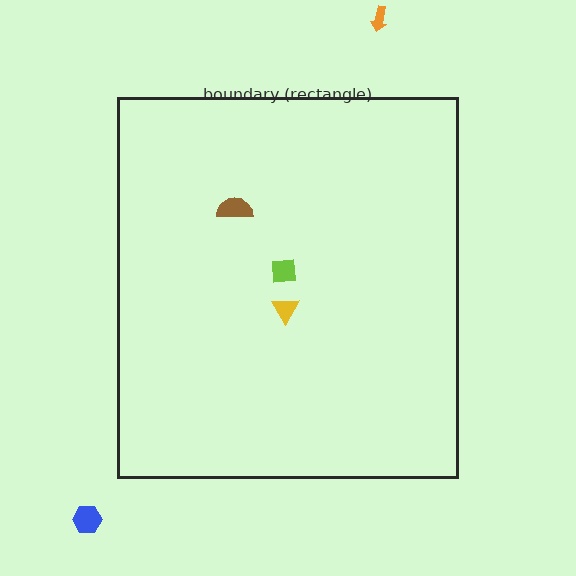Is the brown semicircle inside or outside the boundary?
Inside.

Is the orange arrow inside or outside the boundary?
Outside.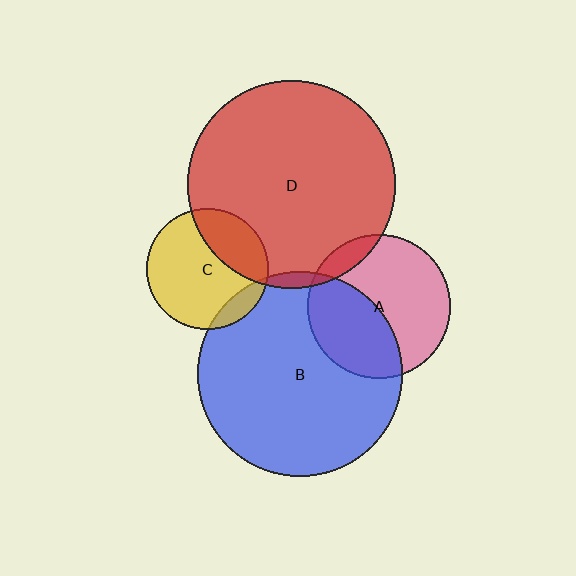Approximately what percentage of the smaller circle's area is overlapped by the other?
Approximately 5%.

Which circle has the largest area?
Circle D (red).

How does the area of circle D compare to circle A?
Approximately 2.1 times.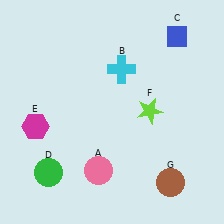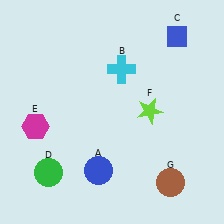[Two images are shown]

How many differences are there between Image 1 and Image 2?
There is 1 difference between the two images.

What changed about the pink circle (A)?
In Image 1, A is pink. In Image 2, it changed to blue.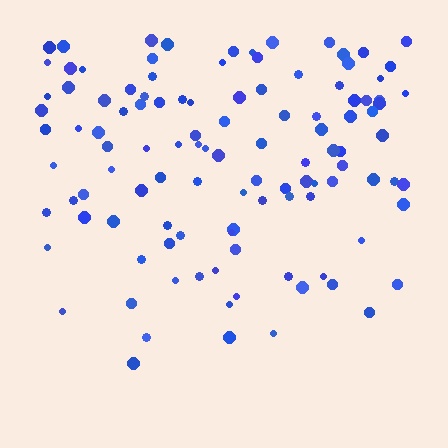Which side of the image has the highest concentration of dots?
The top.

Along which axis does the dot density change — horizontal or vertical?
Vertical.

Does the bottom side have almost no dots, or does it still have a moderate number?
Still a moderate number, just noticeably fewer than the top.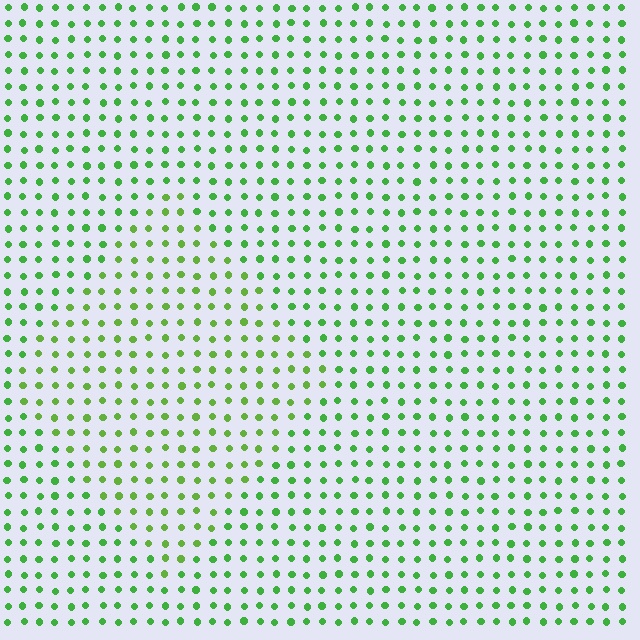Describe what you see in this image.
The image is filled with small green elements in a uniform arrangement. A diamond-shaped region is visible where the elements are tinted to a slightly different hue, forming a subtle color boundary.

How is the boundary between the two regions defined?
The boundary is defined purely by a slight shift in hue (about 21 degrees). Spacing, size, and orientation are identical on both sides.